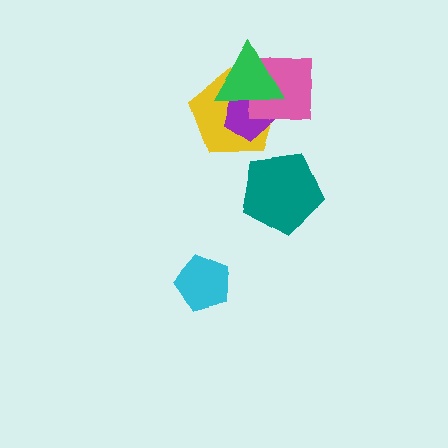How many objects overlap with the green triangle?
3 objects overlap with the green triangle.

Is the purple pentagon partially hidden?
Yes, it is partially covered by another shape.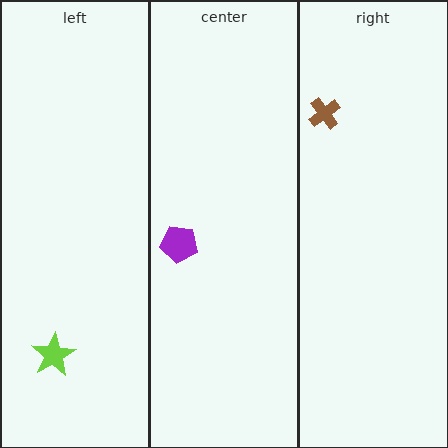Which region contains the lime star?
The left region.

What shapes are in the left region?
The lime star.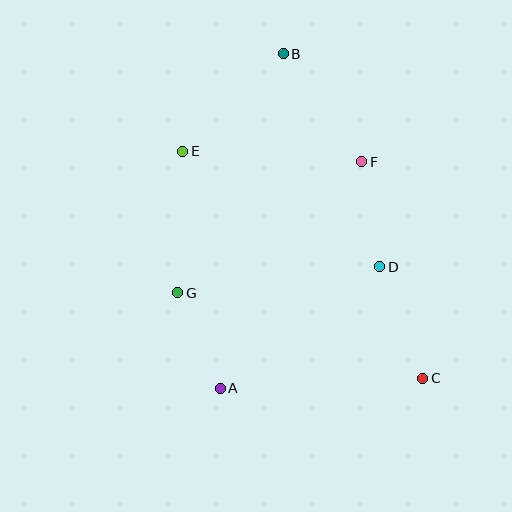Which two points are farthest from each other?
Points B and C are farthest from each other.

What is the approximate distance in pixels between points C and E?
The distance between C and E is approximately 330 pixels.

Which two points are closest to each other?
Points A and G are closest to each other.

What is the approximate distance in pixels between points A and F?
The distance between A and F is approximately 267 pixels.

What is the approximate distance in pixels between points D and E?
The distance between D and E is approximately 228 pixels.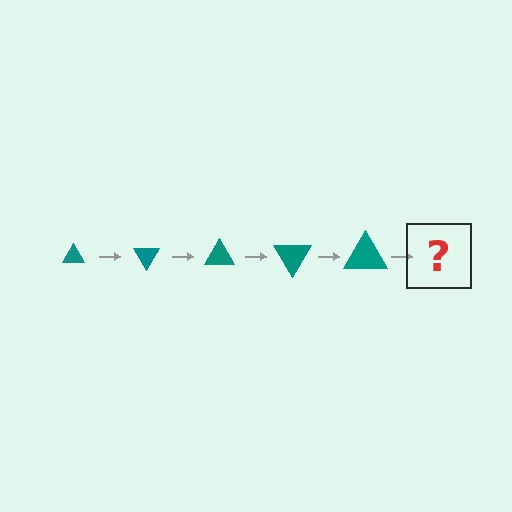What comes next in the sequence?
The next element should be a triangle, larger than the previous one and rotated 300 degrees from the start.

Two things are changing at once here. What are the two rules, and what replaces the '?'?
The two rules are that the triangle grows larger each step and it rotates 60 degrees each step. The '?' should be a triangle, larger than the previous one and rotated 300 degrees from the start.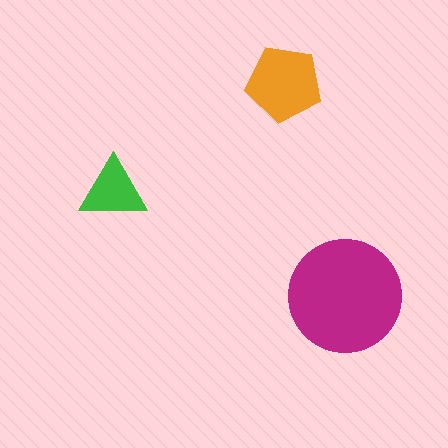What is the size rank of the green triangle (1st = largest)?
3rd.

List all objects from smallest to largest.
The green triangle, the orange pentagon, the magenta circle.